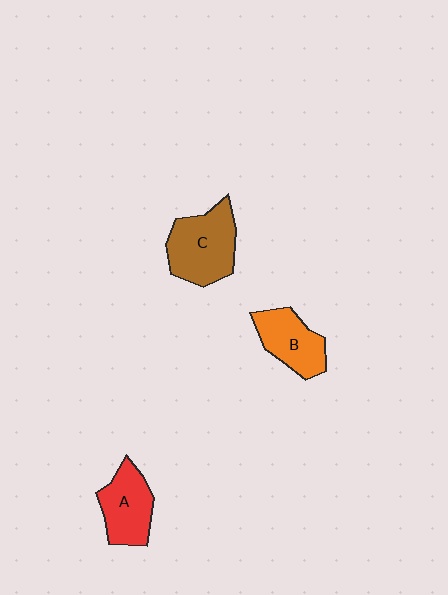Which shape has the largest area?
Shape C (brown).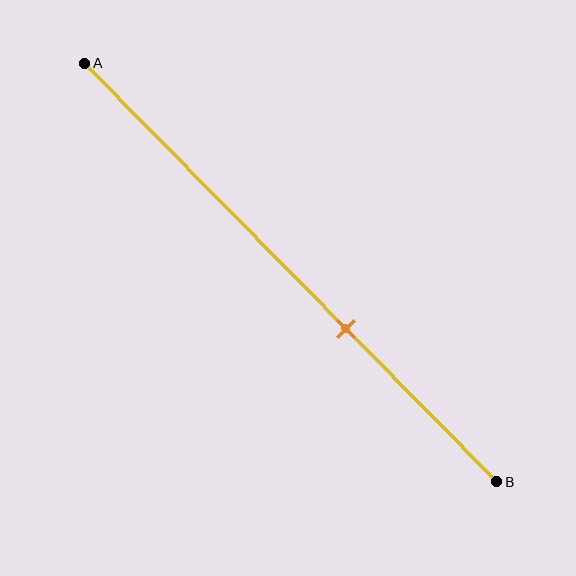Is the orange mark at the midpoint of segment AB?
No, the mark is at about 65% from A, not at the 50% midpoint.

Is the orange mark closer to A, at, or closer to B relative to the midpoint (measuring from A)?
The orange mark is closer to point B than the midpoint of segment AB.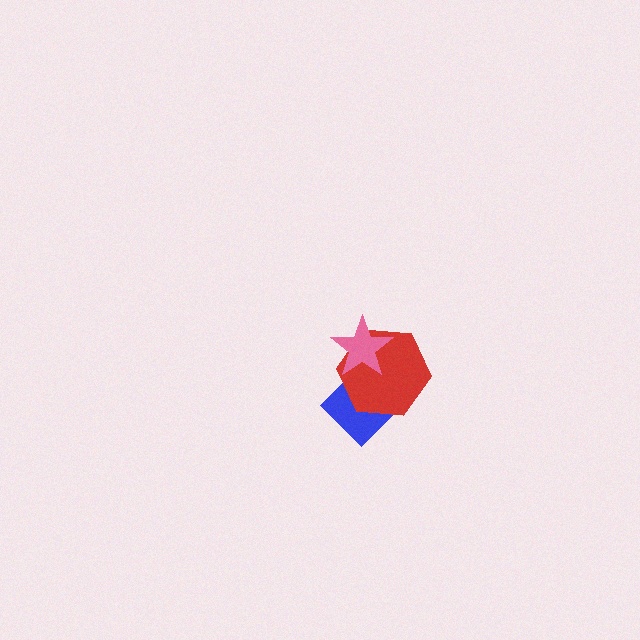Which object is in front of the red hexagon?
The pink star is in front of the red hexagon.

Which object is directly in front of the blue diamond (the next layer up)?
The red hexagon is directly in front of the blue diamond.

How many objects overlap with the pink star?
2 objects overlap with the pink star.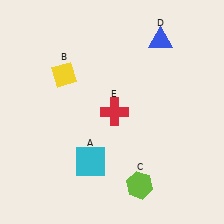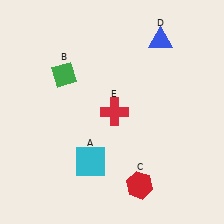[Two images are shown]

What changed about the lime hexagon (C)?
In Image 1, C is lime. In Image 2, it changed to red.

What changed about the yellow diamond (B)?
In Image 1, B is yellow. In Image 2, it changed to green.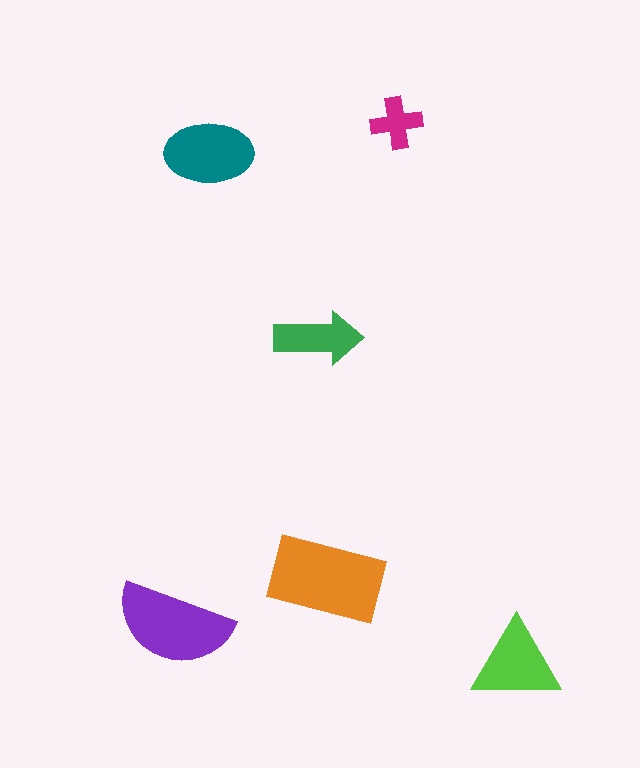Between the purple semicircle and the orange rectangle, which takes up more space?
The orange rectangle.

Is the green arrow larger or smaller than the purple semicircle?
Smaller.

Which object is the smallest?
The magenta cross.